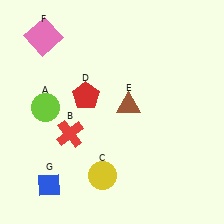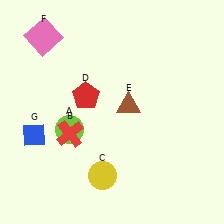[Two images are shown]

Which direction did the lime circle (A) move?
The lime circle (A) moved right.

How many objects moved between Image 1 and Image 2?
2 objects moved between the two images.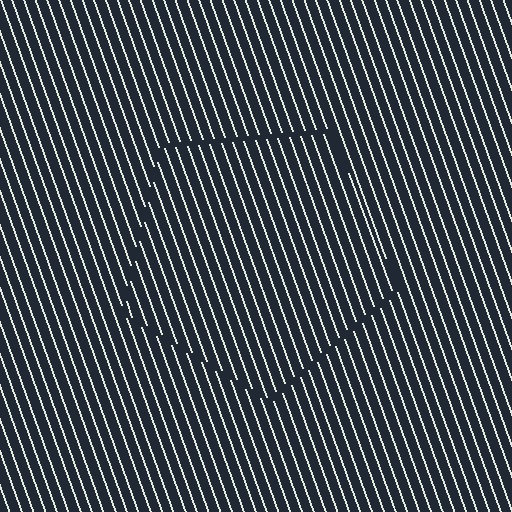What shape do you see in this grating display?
An illusory pentagon. The interior of the shape contains the same grating, shifted by half a period — the contour is defined by the phase discontinuity where line-ends from the inner and outer gratings abut.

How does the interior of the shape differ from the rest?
The interior of the shape contains the same grating, shifted by half a period — the contour is defined by the phase discontinuity where line-ends from the inner and outer gratings abut.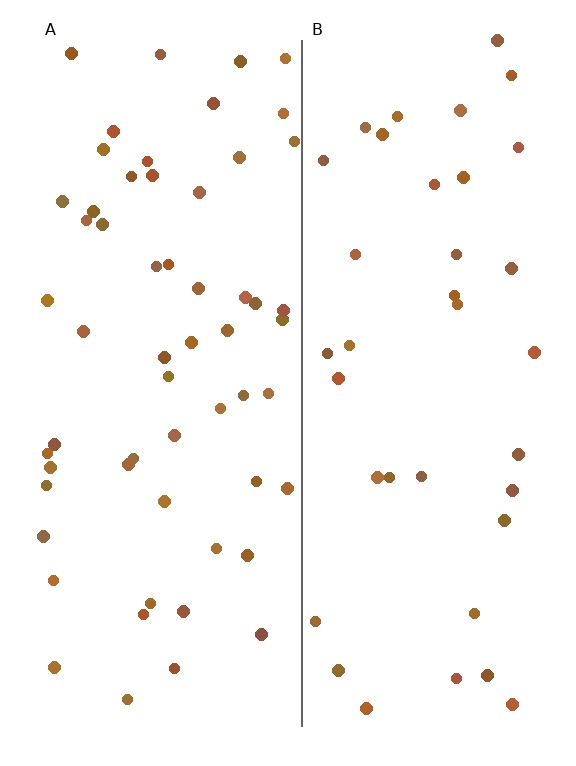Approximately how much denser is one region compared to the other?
Approximately 1.5× — region A over region B.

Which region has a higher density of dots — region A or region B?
A (the left).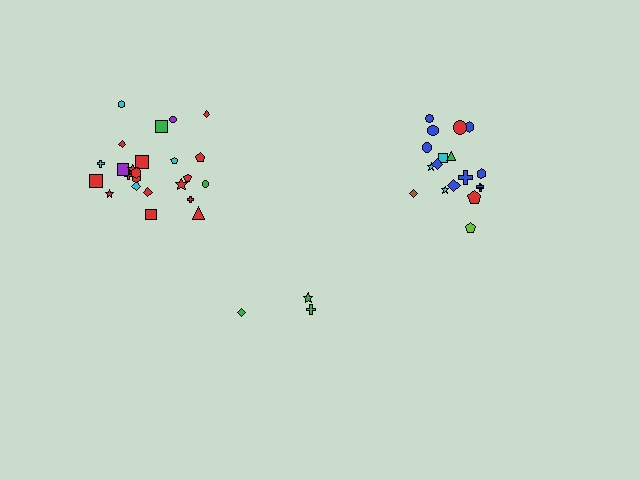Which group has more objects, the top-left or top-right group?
The top-left group.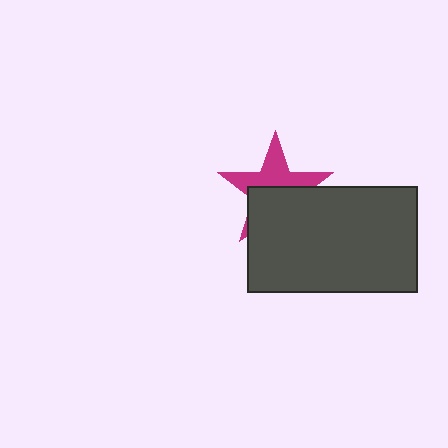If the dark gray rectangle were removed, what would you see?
You would see the complete magenta star.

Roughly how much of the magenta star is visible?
About half of it is visible (roughly 48%).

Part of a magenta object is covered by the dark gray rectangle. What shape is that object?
It is a star.